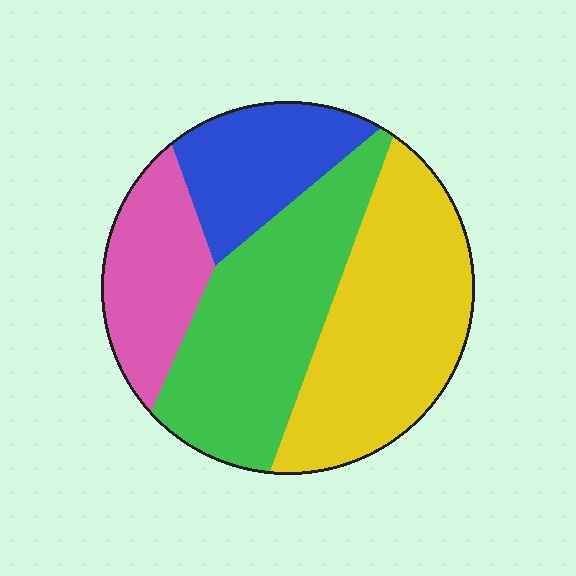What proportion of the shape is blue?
Blue takes up about one sixth (1/6) of the shape.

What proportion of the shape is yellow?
Yellow takes up about one third (1/3) of the shape.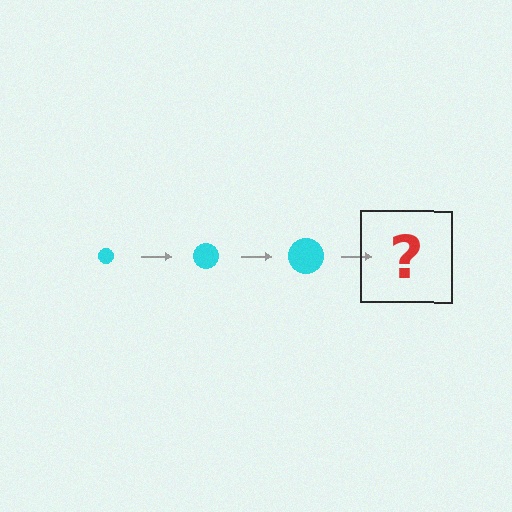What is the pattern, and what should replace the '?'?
The pattern is that the circle gets progressively larger each step. The '?' should be a cyan circle, larger than the previous one.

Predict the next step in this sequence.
The next step is a cyan circle, larger than the previous one.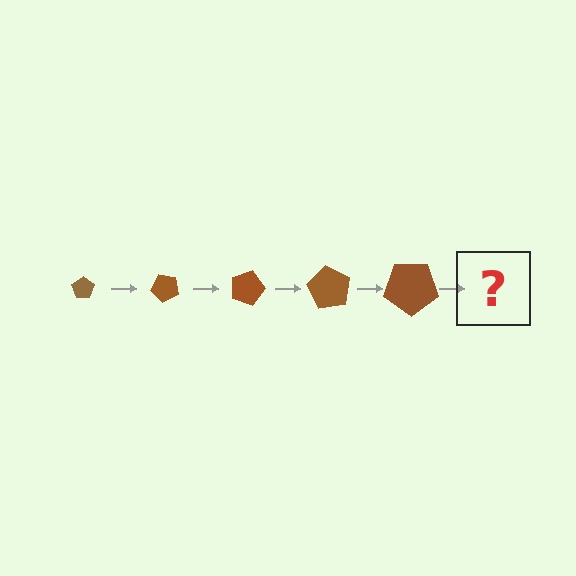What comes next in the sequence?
The next element should be a pentagon, larger than the previous one and rotated 225 degrees from the start.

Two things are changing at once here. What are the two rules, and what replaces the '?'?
The two rules are that the pentagon grows larger each step and it rotates 45 degrees each step. The '?' should be a pentagon, larger than the previous one and rotated 225 degrees from the start.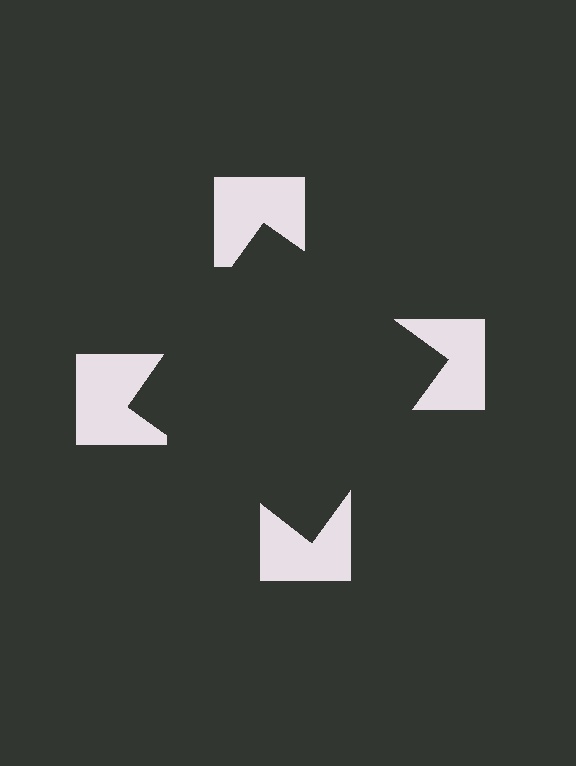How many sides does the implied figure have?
4 sides.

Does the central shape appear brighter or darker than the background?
It typically appears slightly darker than the background, even though no actual brightness change is drawn.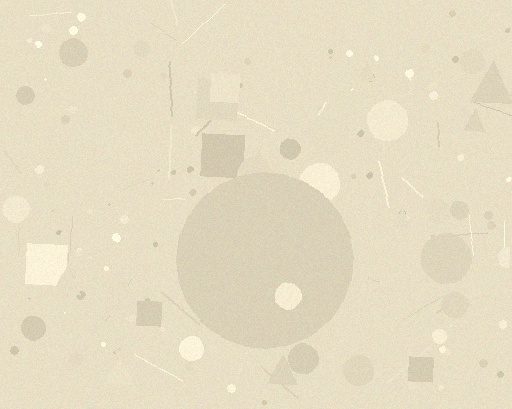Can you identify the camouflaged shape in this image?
The camouflaged shape is a circle.